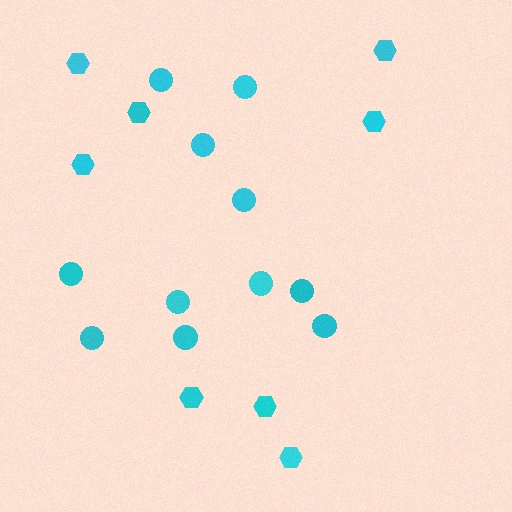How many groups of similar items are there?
There are 2 groups: one group of hexagons (8) and one group of circles (11).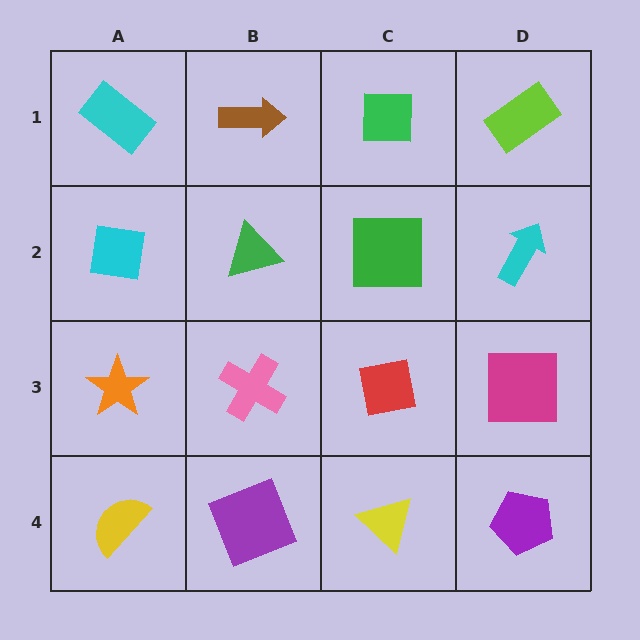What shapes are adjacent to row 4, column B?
A pink cross (row 3, column B), a yellow semicircle (row 4, column A), a yellow triangle (row 4, column C).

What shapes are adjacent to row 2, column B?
A brown arrow (row 1, column B), a pink cross (row 3, column B), a cyan square (row 2, column A), a green square (row 2, column C).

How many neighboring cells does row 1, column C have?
3.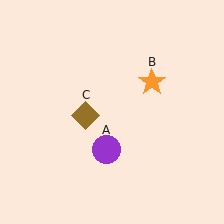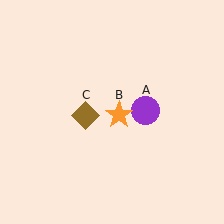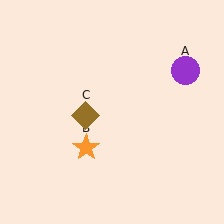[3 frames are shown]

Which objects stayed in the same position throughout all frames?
Brown diamond (object C) remained stationary.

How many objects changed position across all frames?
2 objects changed position: purple circle (object A), orange star (object B).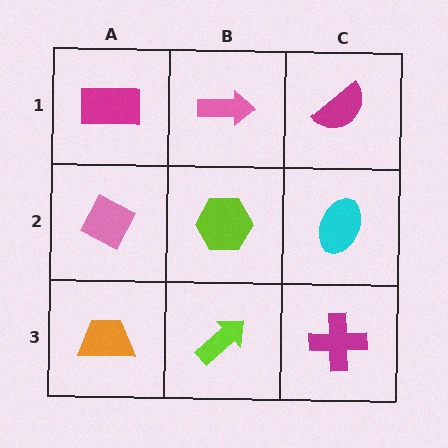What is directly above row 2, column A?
A magenta rectangle.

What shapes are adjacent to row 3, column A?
A pink diamond (row 2, column A), a lime arrow (row 3, column B).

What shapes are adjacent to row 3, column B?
A lime hexagon (row 2, column B), an orange trapezoid (row 3, column A), a magenta cross (row 3, column C).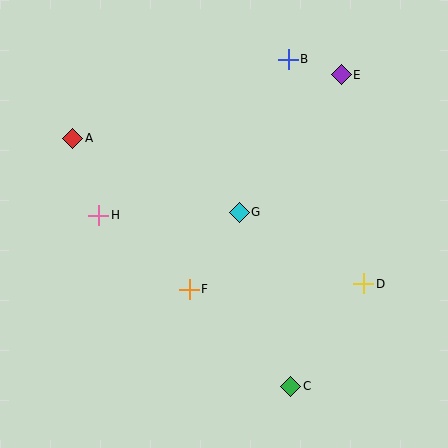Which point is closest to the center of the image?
Point G at (239, 212) is closest to the center.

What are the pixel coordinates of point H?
Point H is at (99, 215).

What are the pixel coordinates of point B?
Point B is at (288, 59).